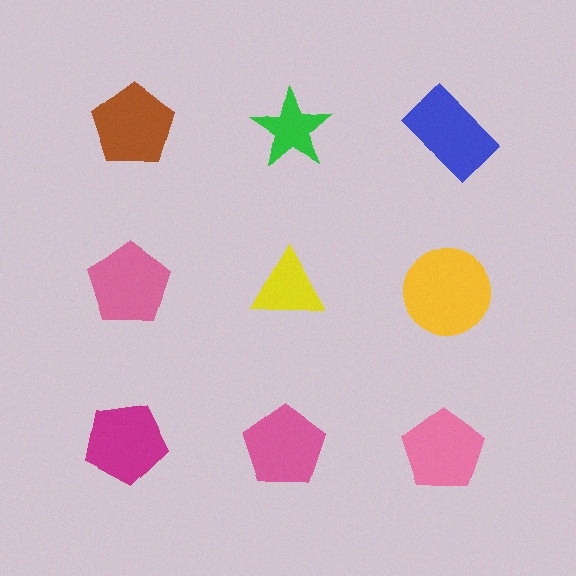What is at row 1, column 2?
A green star.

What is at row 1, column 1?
A brown pentagon.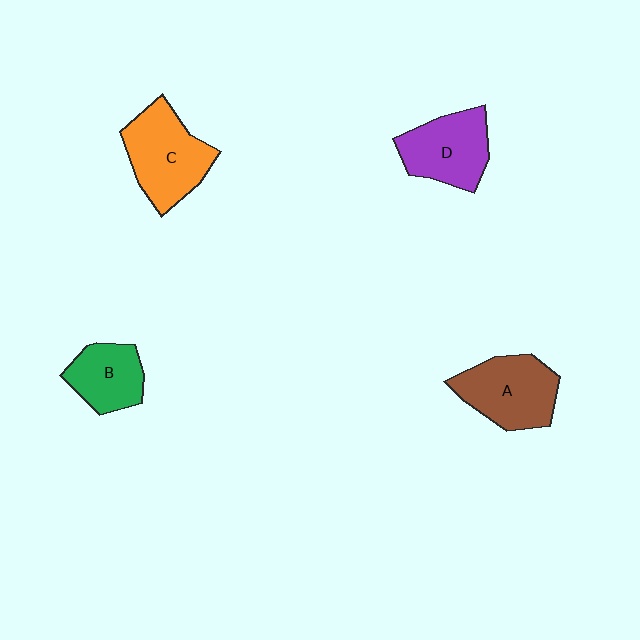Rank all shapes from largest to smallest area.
From largest to smallest: C (orange), A (brown), D (purple), B (green).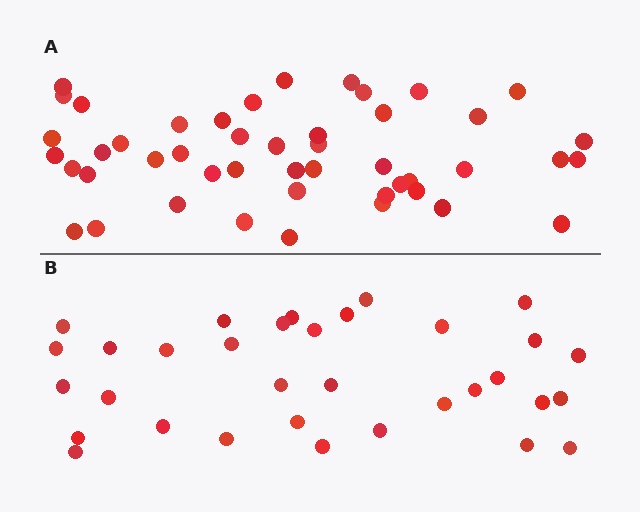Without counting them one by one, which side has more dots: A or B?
Region A (the top region) has more dots.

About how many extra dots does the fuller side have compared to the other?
Region A has approximately 15 more dots than region B.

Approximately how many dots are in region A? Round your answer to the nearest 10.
About 50 dots. (The exact count is 47, which rounds to 50.)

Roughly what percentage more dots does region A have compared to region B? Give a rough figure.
About 40% more.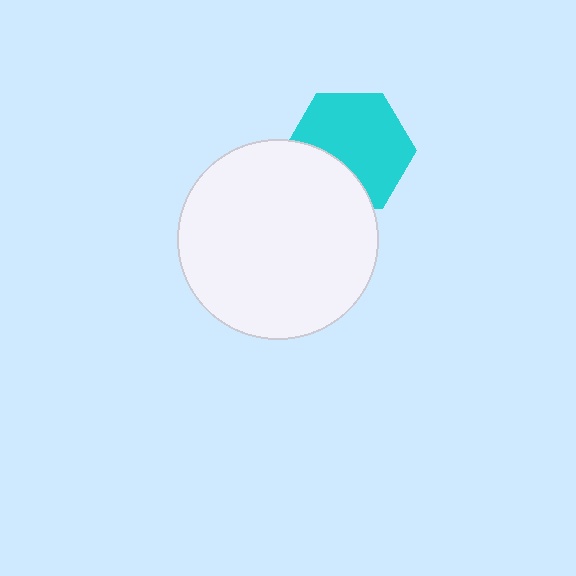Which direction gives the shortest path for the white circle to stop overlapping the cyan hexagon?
Moving down gives the shortest separation.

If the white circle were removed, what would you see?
You would see the complete cyan hexagon.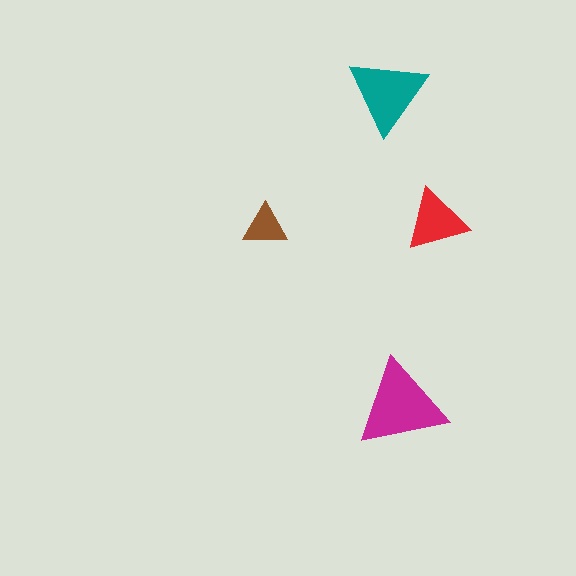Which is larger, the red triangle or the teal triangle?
The teal one.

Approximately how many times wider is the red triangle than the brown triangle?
About 1.5 times wider.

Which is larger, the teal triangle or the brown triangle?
The teal one.